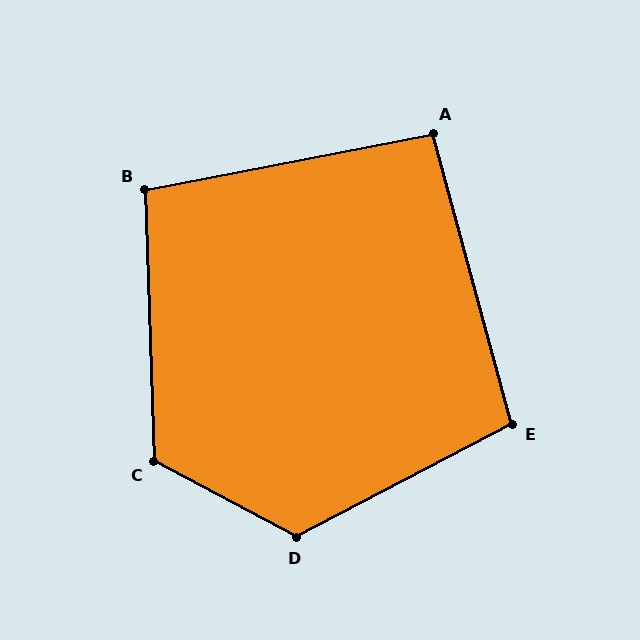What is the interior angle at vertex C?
Approximately 120 degrees (obtuse).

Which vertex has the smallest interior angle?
A, at approximately 94 degrees.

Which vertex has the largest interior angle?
D, at approximately 124 degrees.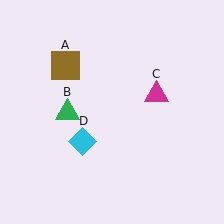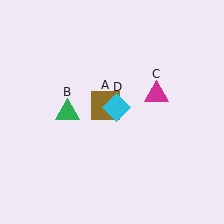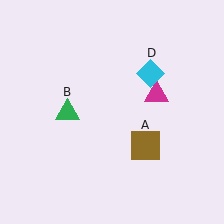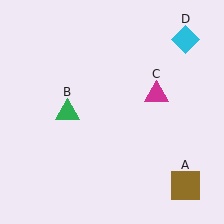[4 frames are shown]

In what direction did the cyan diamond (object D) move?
The cyan diamond (object D) moved up and to the right.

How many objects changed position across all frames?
2 objects changed position: brown square (object A), cyan diamond (object D).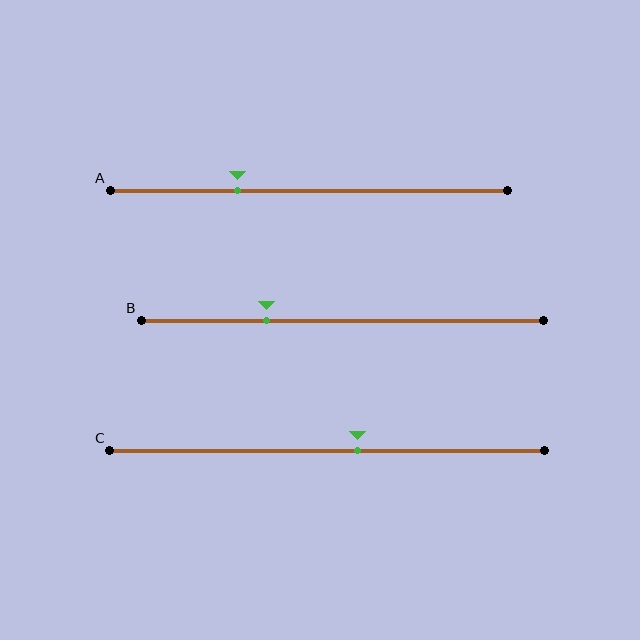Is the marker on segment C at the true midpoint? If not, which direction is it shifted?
No, the marker on segment C is shifted to the right by about 7% of the segment length.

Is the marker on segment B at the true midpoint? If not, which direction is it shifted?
No, the marker on segment B is shifted to the left by about 19% of the segment length.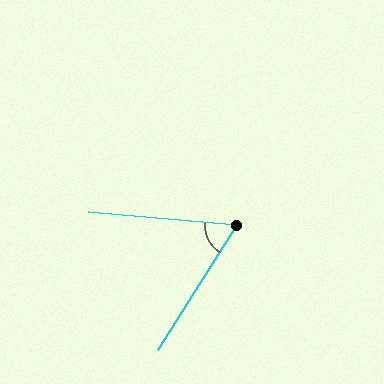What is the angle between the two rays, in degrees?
Approximately 63 degrees.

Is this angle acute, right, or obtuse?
It is acute.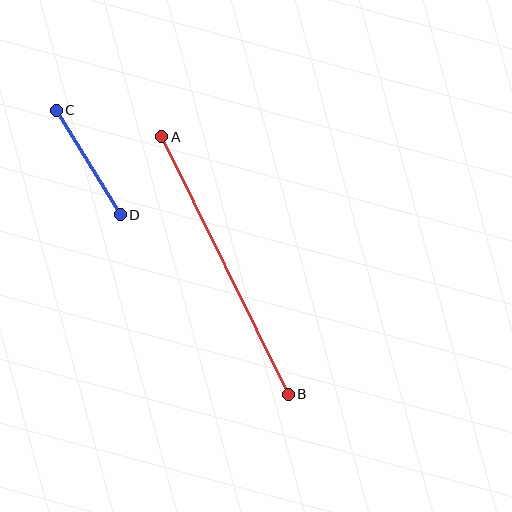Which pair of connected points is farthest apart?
Points A and B are farthest apart.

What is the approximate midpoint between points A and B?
The midpoint is at approximately (225, 265) pixels.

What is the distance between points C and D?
The distance is approximately 122 pixels.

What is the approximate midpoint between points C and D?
The midpoint is at approximately (88, 162) pixels.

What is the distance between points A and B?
The distance is approximately 287 pixels.